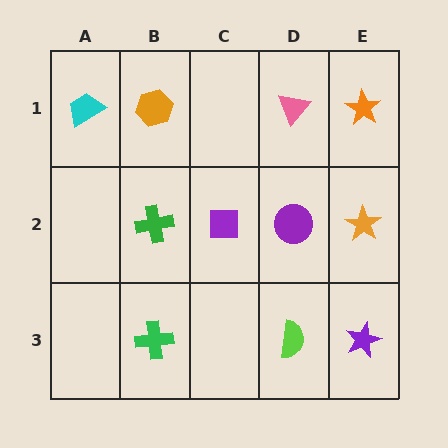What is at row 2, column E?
An orange star.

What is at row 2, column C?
A purple square.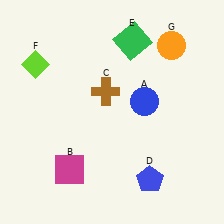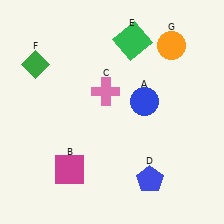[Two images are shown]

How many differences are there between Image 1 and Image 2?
There are 2 differences between the two images.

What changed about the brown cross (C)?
In Image 1, C is brown. In Image 2, it changed to pink.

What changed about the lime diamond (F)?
In Image 1, F is lime. In Image 2, it changed to green.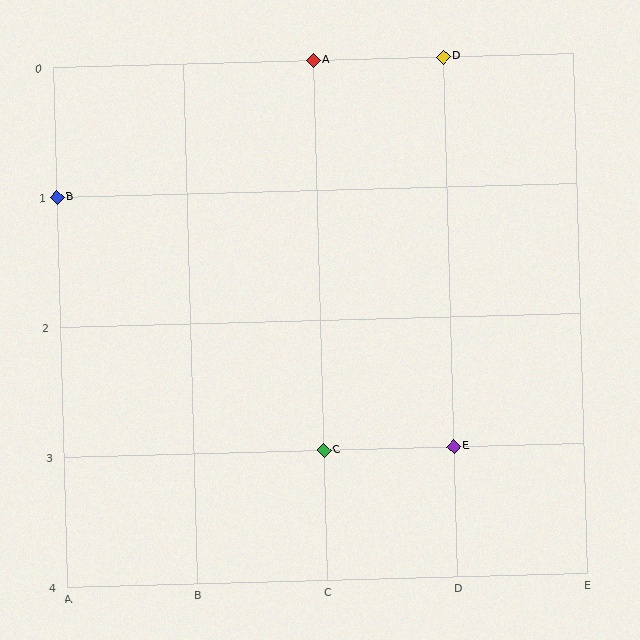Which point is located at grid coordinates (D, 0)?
Point D is at (D, 0).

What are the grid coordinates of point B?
Point B is at grid coordinates (A, 1).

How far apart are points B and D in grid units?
Points B and D are 3 columns and 1 row apart (about 3.2 grid units diagonally).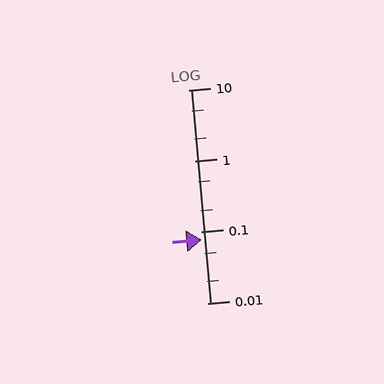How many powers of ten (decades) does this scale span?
The scale spans 3 decades, from 0.01 to 10.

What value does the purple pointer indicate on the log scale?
The pointer indicates approximately 0.078.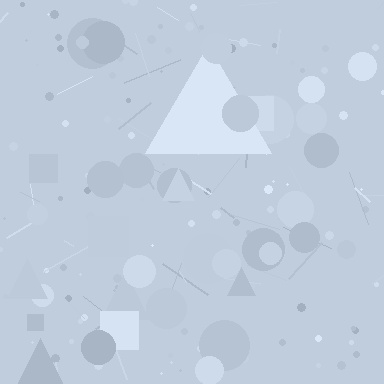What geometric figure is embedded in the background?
A triangle is embedded in the background.